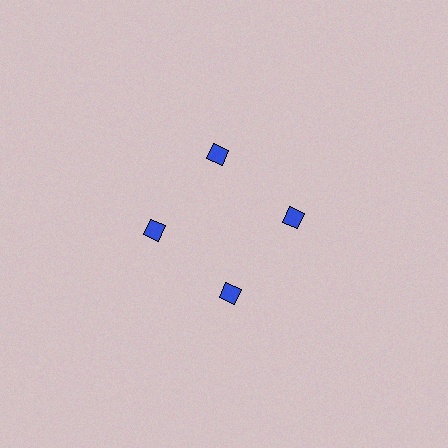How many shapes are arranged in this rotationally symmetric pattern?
There are 4 shapes, arranged in 4 groups of 1.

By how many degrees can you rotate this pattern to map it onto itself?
The pattern maps onto itself every 90 degrees of rotation.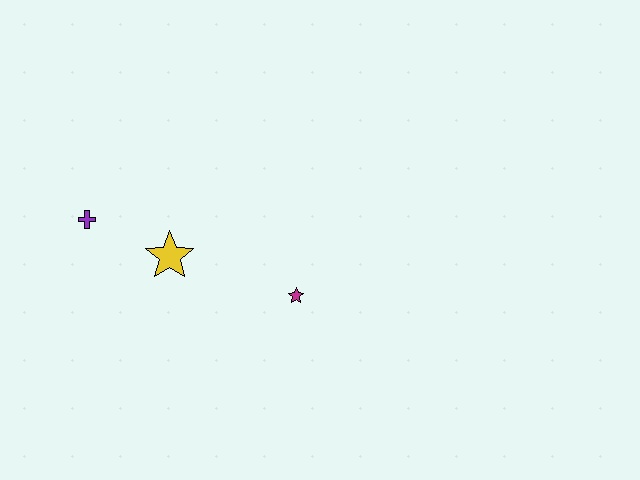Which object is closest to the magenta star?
The yellow star is closest to the magenta star.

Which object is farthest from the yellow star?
The magenta star is farthest from the yellow star.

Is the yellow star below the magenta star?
No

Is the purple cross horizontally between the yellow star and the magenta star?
No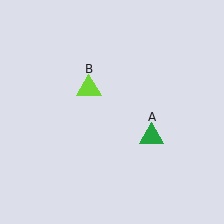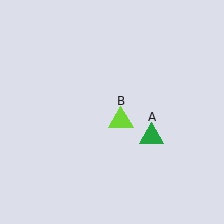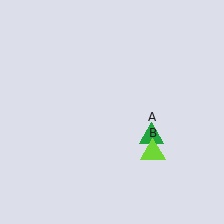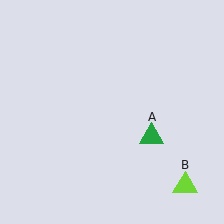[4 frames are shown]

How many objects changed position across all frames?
1 object changed position: lime triangle (object B).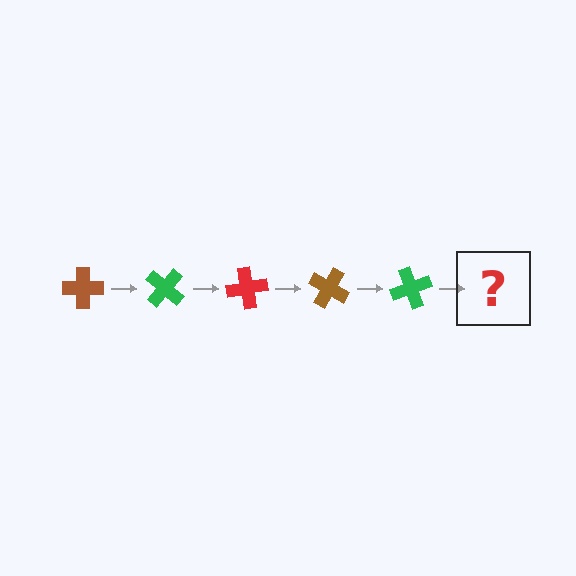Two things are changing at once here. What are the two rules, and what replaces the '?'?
The two rules are that it rotates 40 degrees each step and the color cycles through brown, green, and red. The '?' should be a red cross, rotated 200 degrees from the start.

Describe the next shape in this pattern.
It should be a red cross, rotated 200 degrees from the start.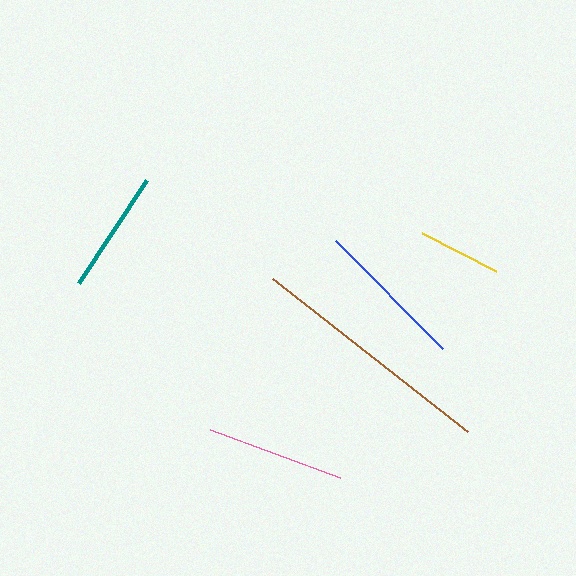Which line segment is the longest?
The brown line is the longest at approximately 248 pixels.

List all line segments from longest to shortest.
From longest to shortest: brown, blue, pink, teal, yellow.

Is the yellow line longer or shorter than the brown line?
The brown line is longer than the yellow line.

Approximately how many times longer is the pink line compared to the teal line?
The pink line is approximately 1.1 times the length of the teal line.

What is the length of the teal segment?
The teal segment is approximately 123 pixels long.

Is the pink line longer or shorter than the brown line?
The brown line is longer than the pink line.